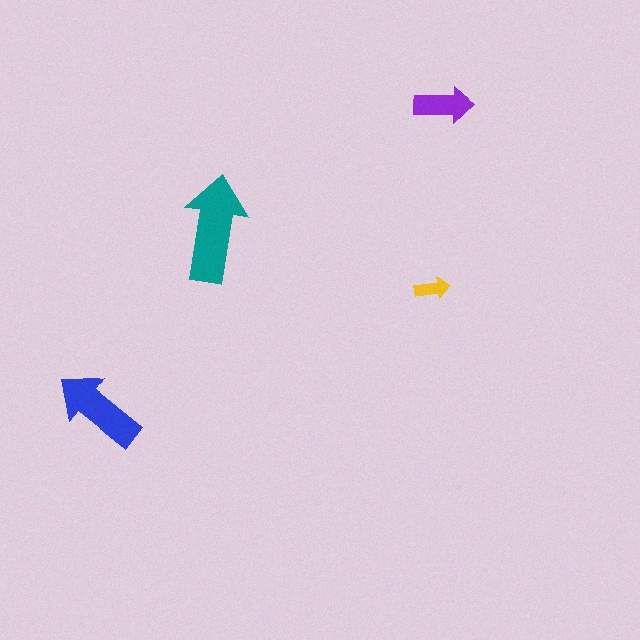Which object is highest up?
The purple arrow is topmost.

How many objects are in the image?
There are 4 objects in the image.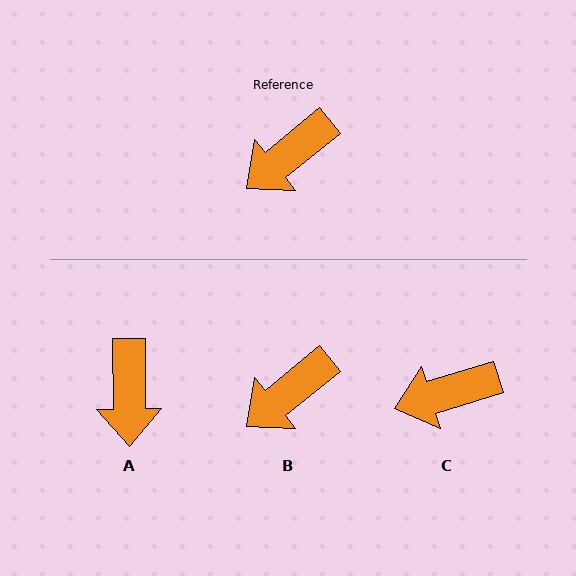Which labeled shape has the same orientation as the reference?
B.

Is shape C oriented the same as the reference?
No, it is off by about 22 degrees.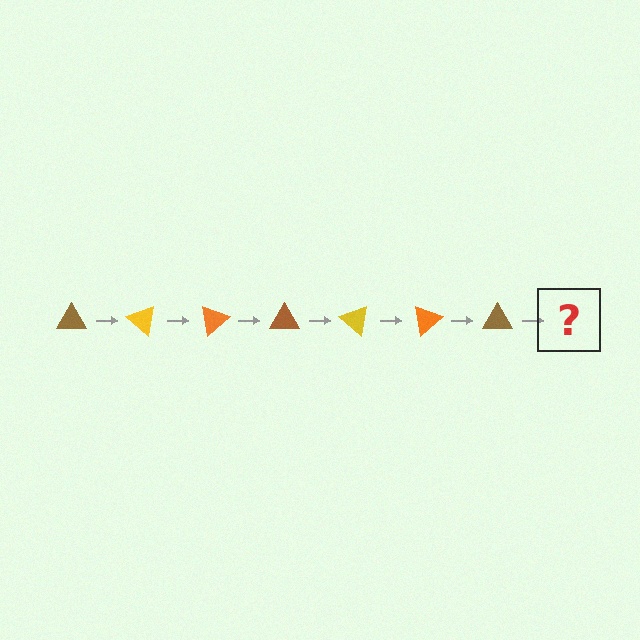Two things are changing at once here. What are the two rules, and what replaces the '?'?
The two rules are that it rotates 40 degrees each step and the color cycles through brown, yellow, and orange. The '?' should be a yellow triangle, rotated 280 degrees from the start.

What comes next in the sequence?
The next element should be a yellow triangle, rotated 280 degrees from the start.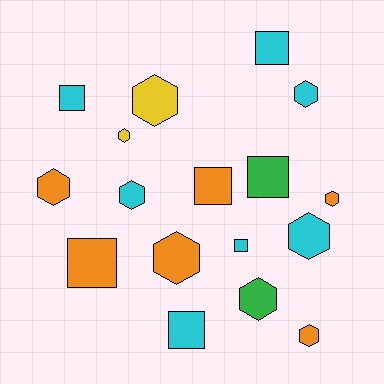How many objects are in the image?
There are 17 objects.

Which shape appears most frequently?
Hexagon, with 10 objects.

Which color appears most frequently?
Cyan, with 7 objects.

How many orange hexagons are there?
There are 4 orange hexagons.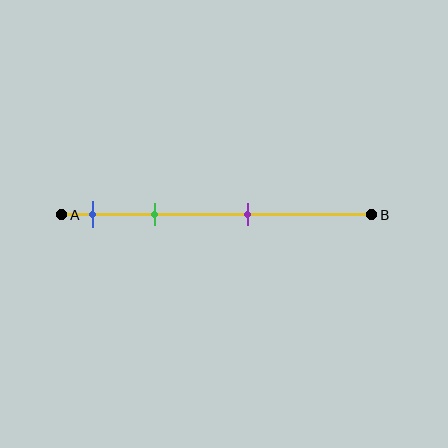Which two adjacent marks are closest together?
The blue and green marks are the closest adjacent pair.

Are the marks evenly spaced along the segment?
No, the marks are not evenly spaced.